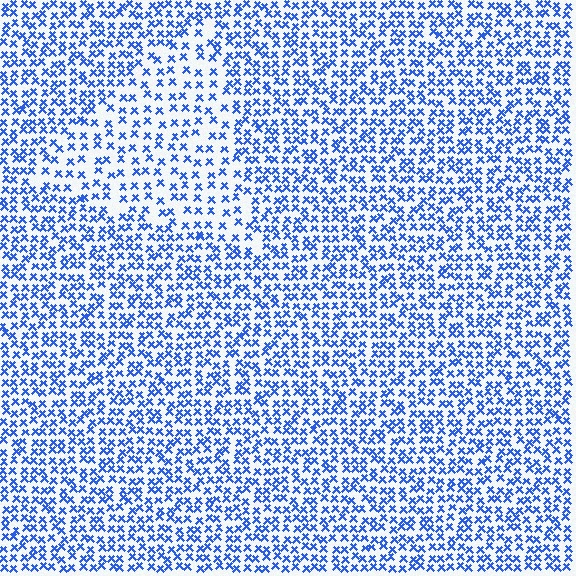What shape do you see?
I see a triangle.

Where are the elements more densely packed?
The elements are more densely packed outside the triangle boundary.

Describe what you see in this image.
The image contains small blue elements arranged at two different densities. A triangle-shaped region is visible where the elements are less densely packed than the surrounding area.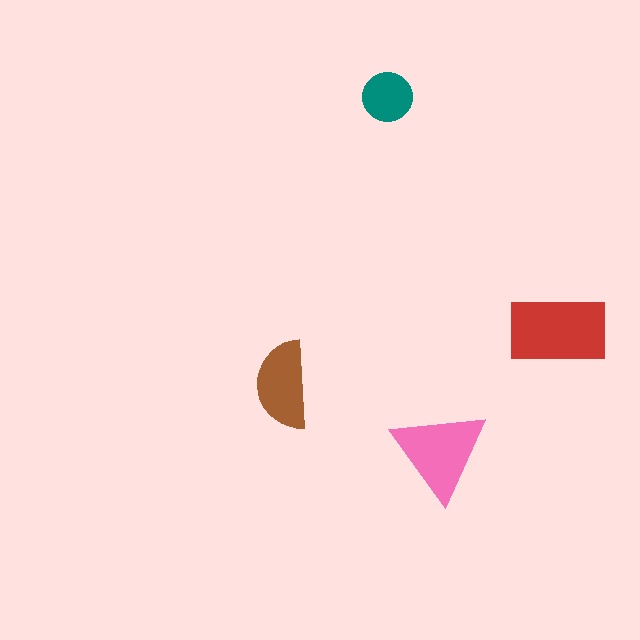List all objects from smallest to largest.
The teal circle, the brown semicircle, the pink triangle, the red rectangle.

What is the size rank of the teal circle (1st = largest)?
4th.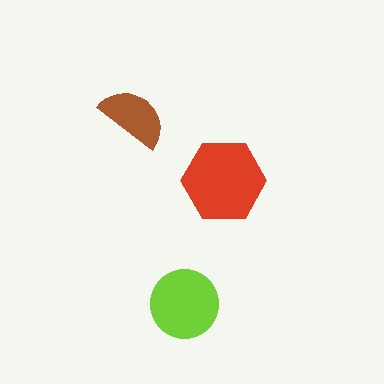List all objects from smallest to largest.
The brown semicircle, the lime circle, the red hexagon.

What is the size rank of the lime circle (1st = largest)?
2nd.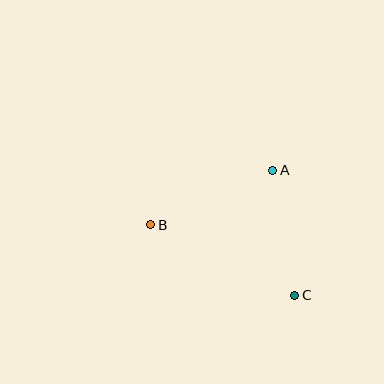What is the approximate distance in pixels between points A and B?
The distance between A and B is approximately 133 pixels.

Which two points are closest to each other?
Points A and C are closest to each other.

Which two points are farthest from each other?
Points B and C are farthest from each other.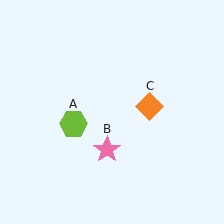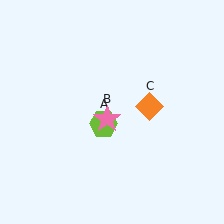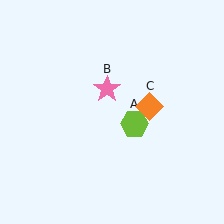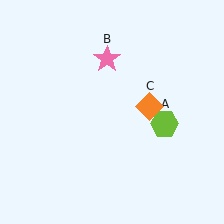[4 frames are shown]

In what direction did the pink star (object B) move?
The pink star (object B) moved up.